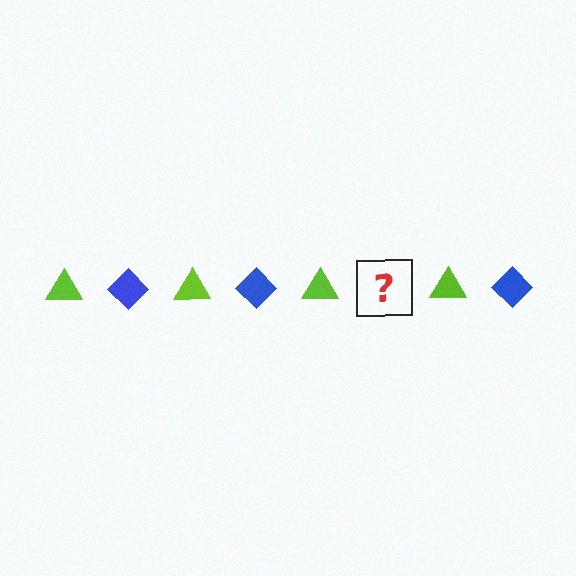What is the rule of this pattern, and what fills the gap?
The rule is that the pattern alternates between lime triangle and blue diamond. The gap should be filled with a blue diamond.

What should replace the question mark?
The question mark should be replaced with a blue diamond.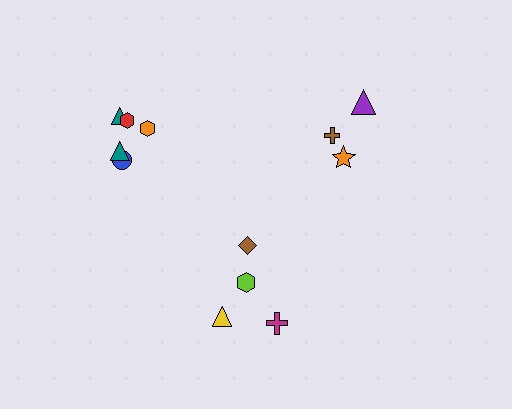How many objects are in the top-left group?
There are 5 objects.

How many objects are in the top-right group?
There are 3 objects.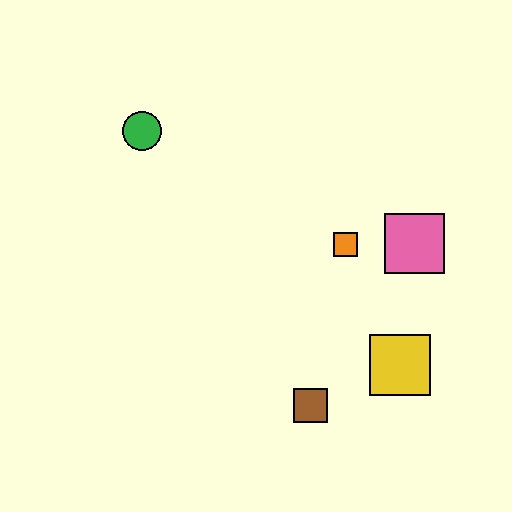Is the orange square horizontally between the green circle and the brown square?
No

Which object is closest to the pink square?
The orange square is closest to the pink square.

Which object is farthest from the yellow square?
The green circle is farthest from the yellow square.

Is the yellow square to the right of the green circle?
Yes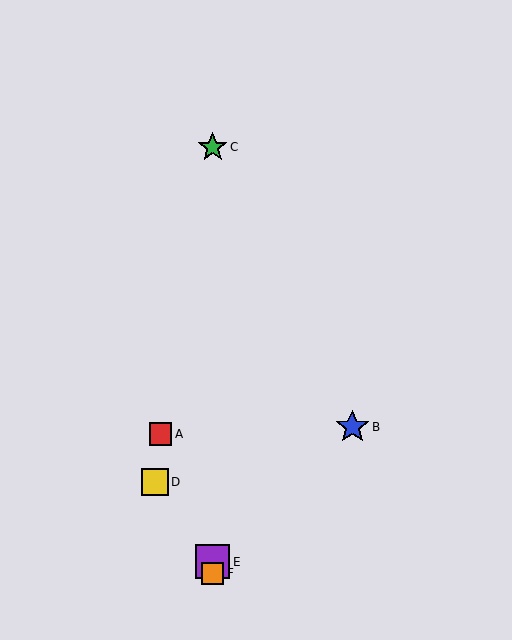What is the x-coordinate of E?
Object E is at x≈213.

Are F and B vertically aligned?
No, F is at x≈213 and B is at x≈352.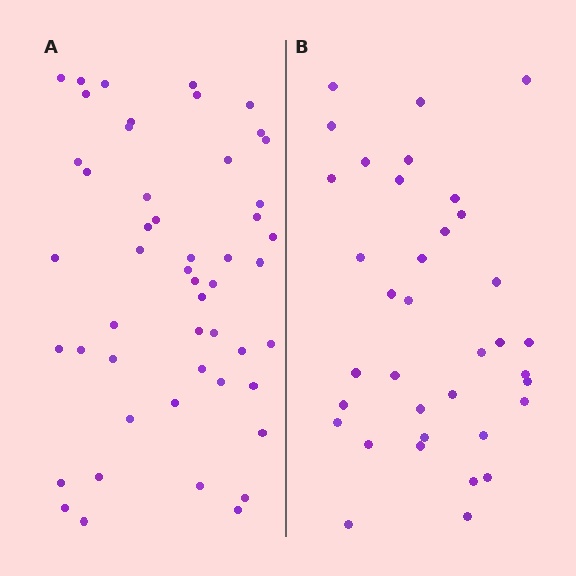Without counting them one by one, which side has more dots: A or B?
Region A (the left region) has more dots.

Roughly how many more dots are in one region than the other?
Region A has approximately 15 more dots than region B.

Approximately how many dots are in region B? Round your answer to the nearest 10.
About 40 dots. (The exact count is 36, which rounds to 40.)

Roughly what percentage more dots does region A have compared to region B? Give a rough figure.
About 40% more.